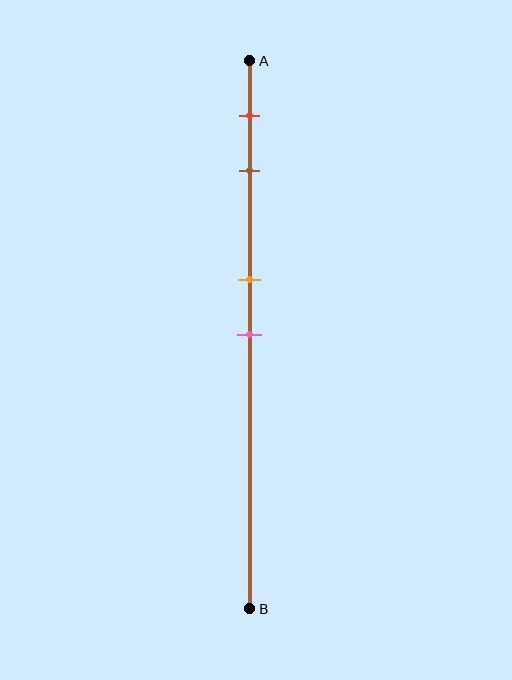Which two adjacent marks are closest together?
The orange and pink marks are the closest adjacent pair.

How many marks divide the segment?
There are 4 marks dividing the segment.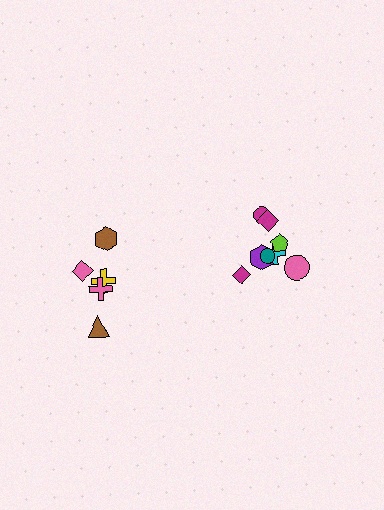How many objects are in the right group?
There are 8 objects.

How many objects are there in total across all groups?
There are 13 objects.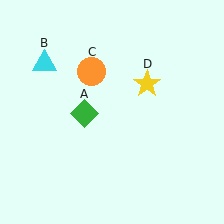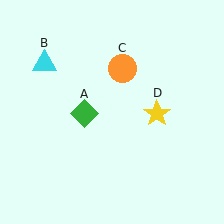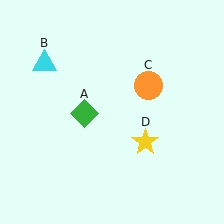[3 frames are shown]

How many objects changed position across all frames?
2 objects changed position: orange circle (object C), yellow star (object D).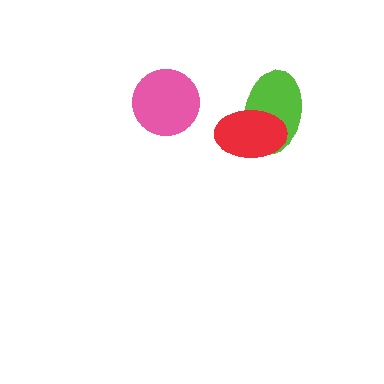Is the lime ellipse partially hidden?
Yes, it is partially covered by another shape.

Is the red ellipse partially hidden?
No, no other shape covers it.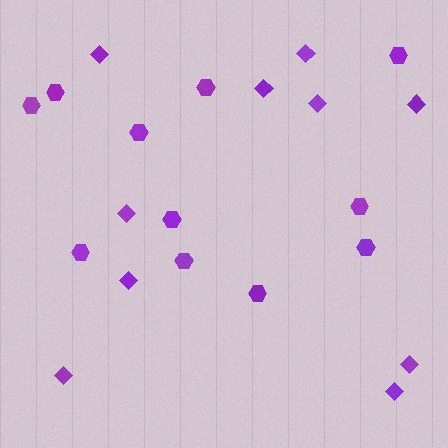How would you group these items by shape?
There are 2 groups: one group of hexagons (11) and one group of diamonds (10).